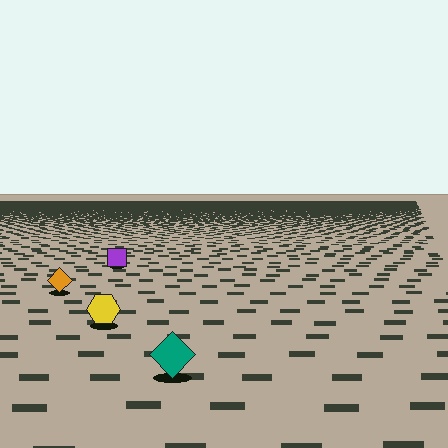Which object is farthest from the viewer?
The purple square is farthest from the viewer. It appears smaller and the ground texture around it is denser.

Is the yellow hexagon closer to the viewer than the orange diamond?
Yes. The yellow hexagon is closer — you can tell from the texture gradient: the ground texture is coarser near it.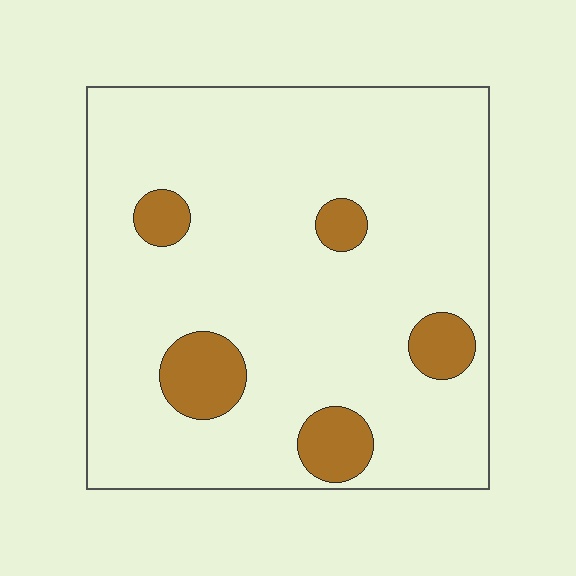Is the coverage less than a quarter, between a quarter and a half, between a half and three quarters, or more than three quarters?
Less than a quarter.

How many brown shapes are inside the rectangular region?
5.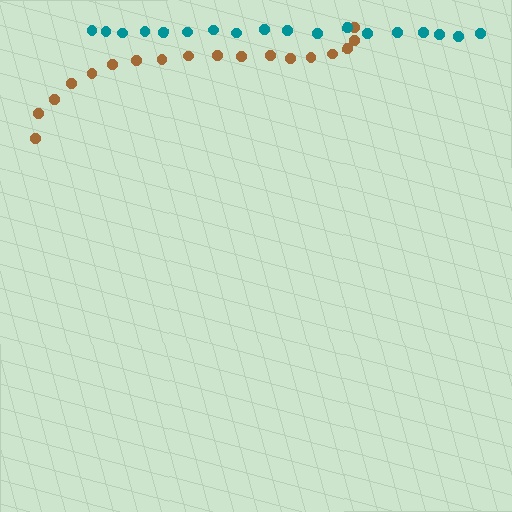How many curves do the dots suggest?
There are 2 distinct paths.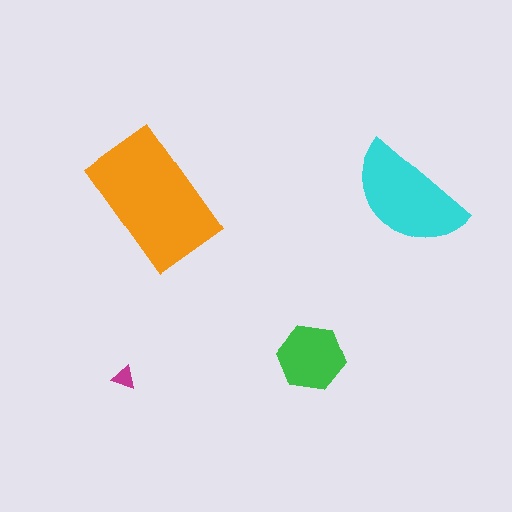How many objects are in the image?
There are 4 objects in the image.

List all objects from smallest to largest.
The magenta triangle, the green hexagon, the cyan semicircle, the orange rectangle.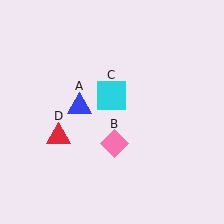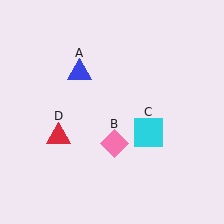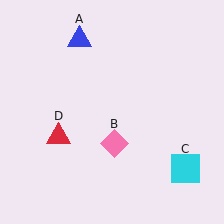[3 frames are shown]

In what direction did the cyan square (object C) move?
The cyan square (object C) moved down and to the right.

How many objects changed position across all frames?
2 objects changed position: blue triangle (object A), cyan square (object C).